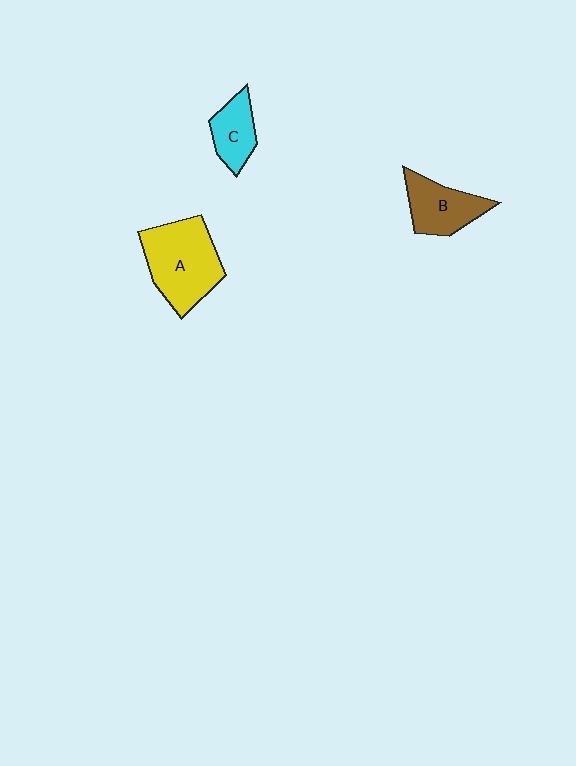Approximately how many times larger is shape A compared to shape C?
Approximately 2.1 times.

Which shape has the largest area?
Shape A (yellow).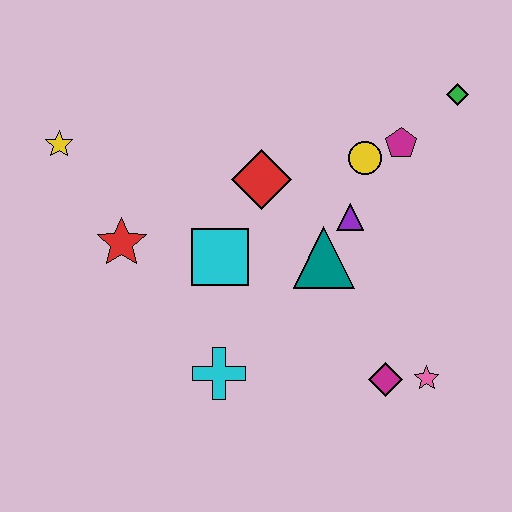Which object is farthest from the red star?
The green diamond is farthest from the red star.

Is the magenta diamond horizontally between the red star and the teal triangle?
No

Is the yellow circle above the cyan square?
Yes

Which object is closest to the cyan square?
The red diamond is closest to the cyan square.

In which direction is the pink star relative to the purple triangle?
The pink star is below the purple triangle.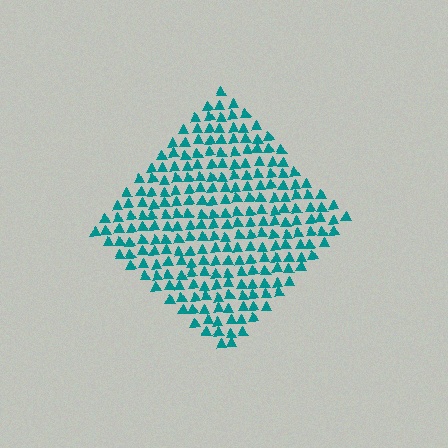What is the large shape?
The large shape is a diamond.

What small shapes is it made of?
It is made of small triangles.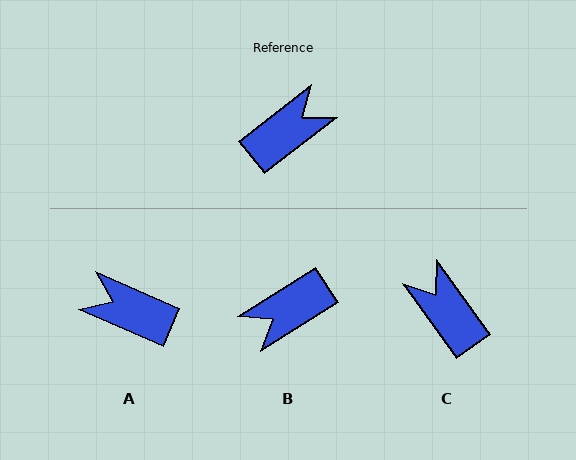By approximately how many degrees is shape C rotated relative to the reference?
Approximately 88 degrees counter-clockwise.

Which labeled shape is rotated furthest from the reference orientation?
B, about 174 degrees away.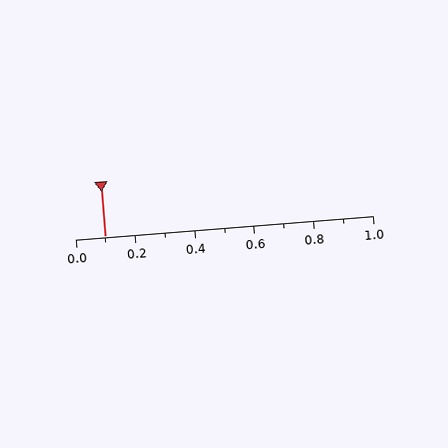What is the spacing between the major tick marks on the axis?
The major ticks are spaced 0.2 apart.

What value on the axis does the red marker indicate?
The marker indicates approximately 0.1.